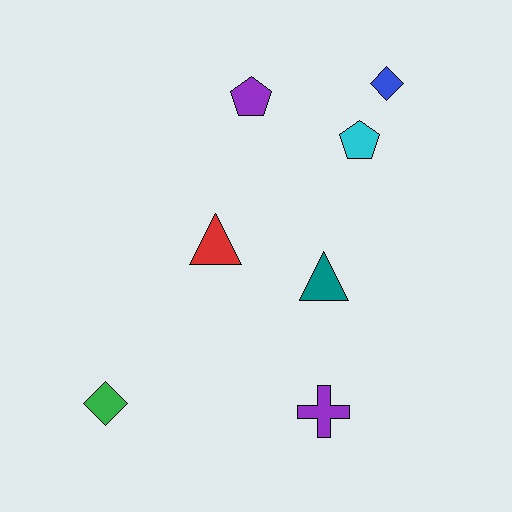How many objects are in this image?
There are 7 objects.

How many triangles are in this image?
There are 2 triangles.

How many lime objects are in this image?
There are no lime objects.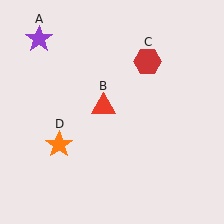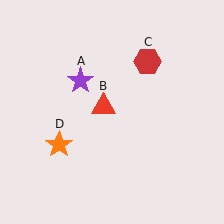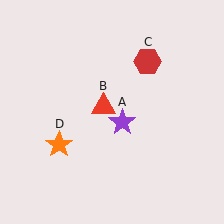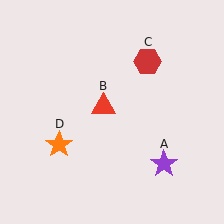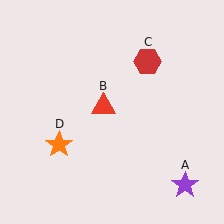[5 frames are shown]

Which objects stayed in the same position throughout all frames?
Red triangle (object B) and red hexagon (object C) and orange star (object D) remained stationary.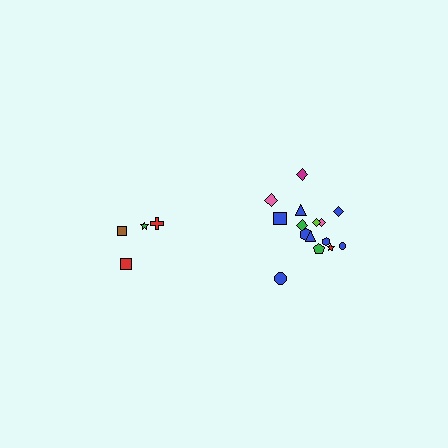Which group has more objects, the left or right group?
The right group.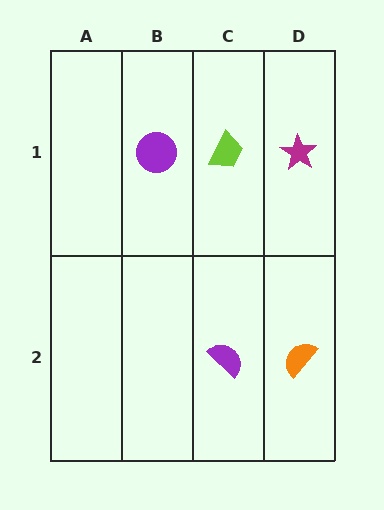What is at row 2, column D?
An orange semicircle.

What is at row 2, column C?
A purple semicircle.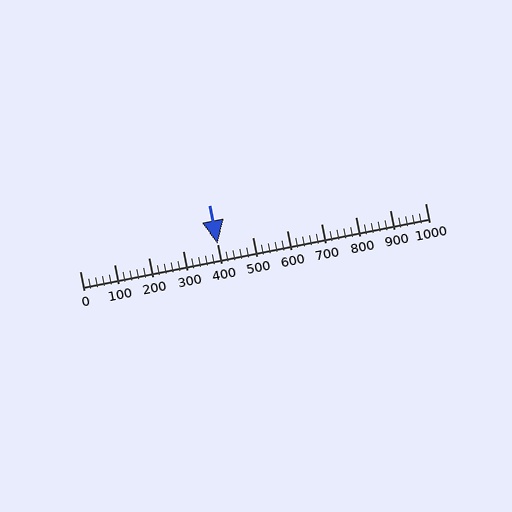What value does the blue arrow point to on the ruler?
The blue arrow points to approximately 400.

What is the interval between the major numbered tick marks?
The major tick marks are spaced 100 units apart.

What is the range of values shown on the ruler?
The ruler shows values from 0 to 1000.